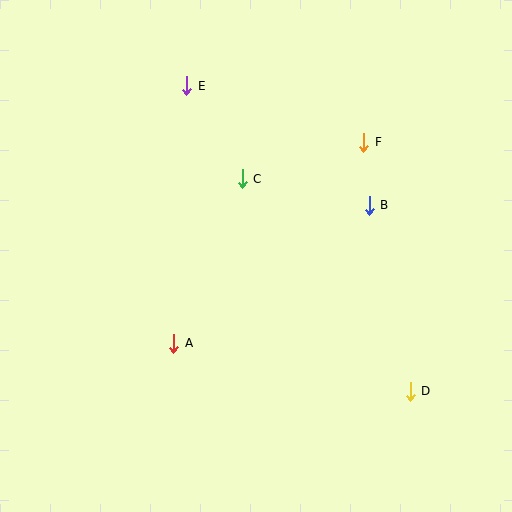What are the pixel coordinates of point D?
Point D is at (410, 391).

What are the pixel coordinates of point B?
Point B is at (369, 205).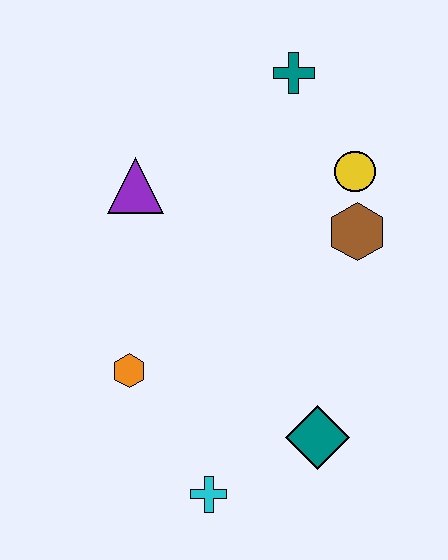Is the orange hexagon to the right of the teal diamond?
No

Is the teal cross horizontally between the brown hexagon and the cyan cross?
Yes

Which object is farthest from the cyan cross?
The teal cross is farthest from the cyan cross.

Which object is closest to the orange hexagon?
The cyan cross is closest to the orange hexagon.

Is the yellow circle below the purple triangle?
No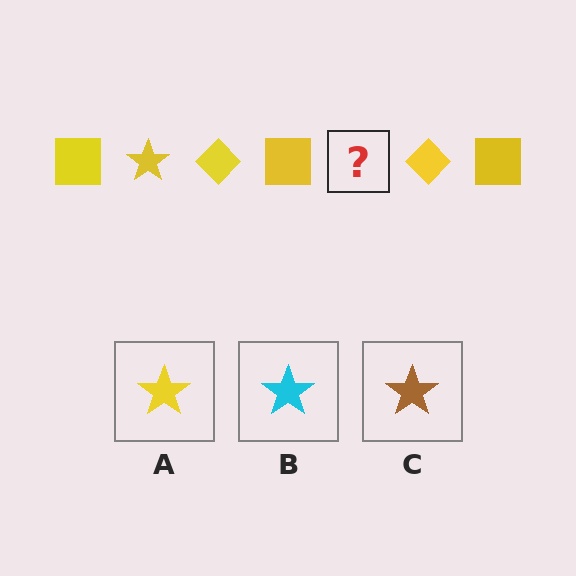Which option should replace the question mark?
Option A.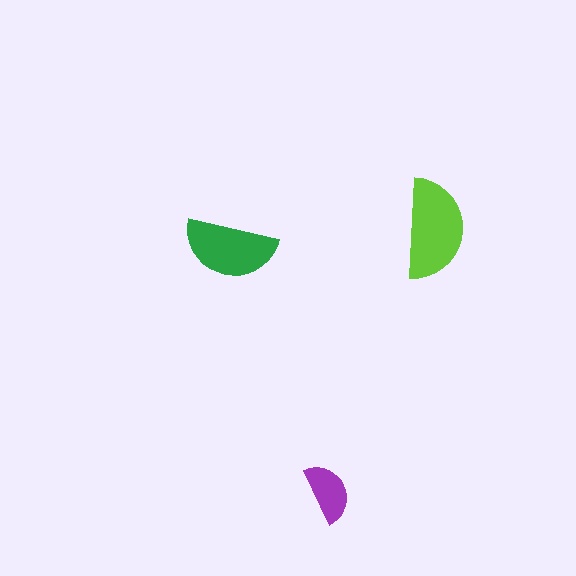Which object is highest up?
The lime semicircle is topmost.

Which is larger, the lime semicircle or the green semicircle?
The lime one.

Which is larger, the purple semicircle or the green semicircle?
The green one.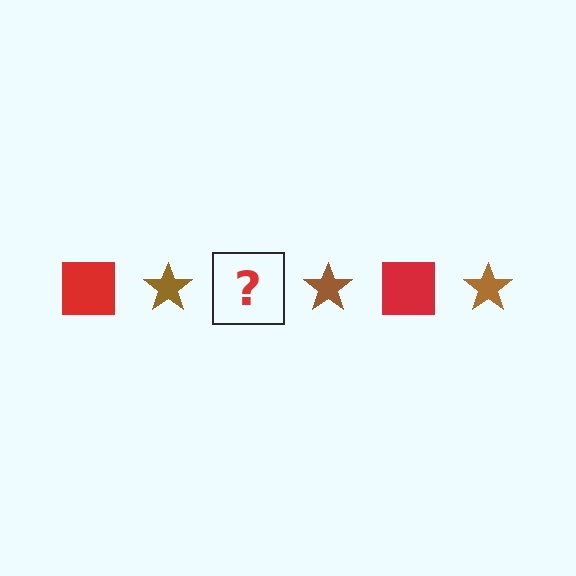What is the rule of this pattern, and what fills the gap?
The rule is that the pattern alternates between red square and brown star. The gap should be filled with a red square.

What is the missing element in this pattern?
The missing element is a red square.